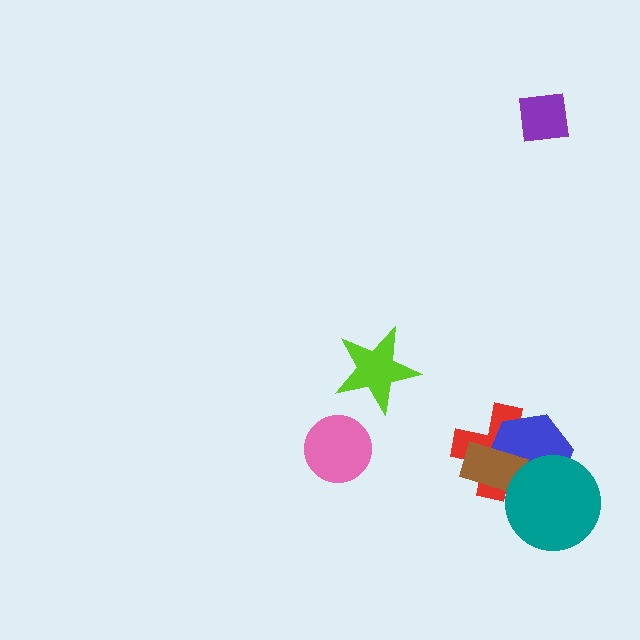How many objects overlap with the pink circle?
0 objects overlap with the pink circle.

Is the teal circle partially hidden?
No, no other shape covers it.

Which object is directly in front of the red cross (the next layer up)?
The blue hexagon is directly in front of the red cross.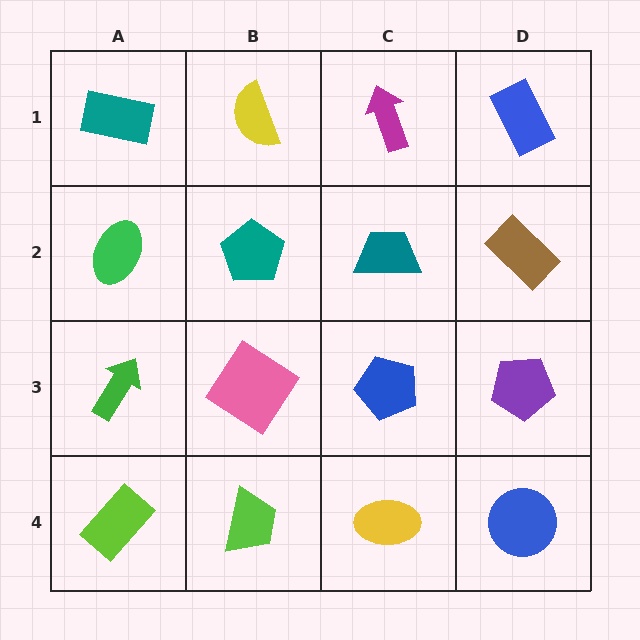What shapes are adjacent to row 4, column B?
A pink diamond (row 3, column B), a lime rectangle (row 4, column A), a yellow ellipse (row 4, column C).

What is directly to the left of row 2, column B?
A green ellipse.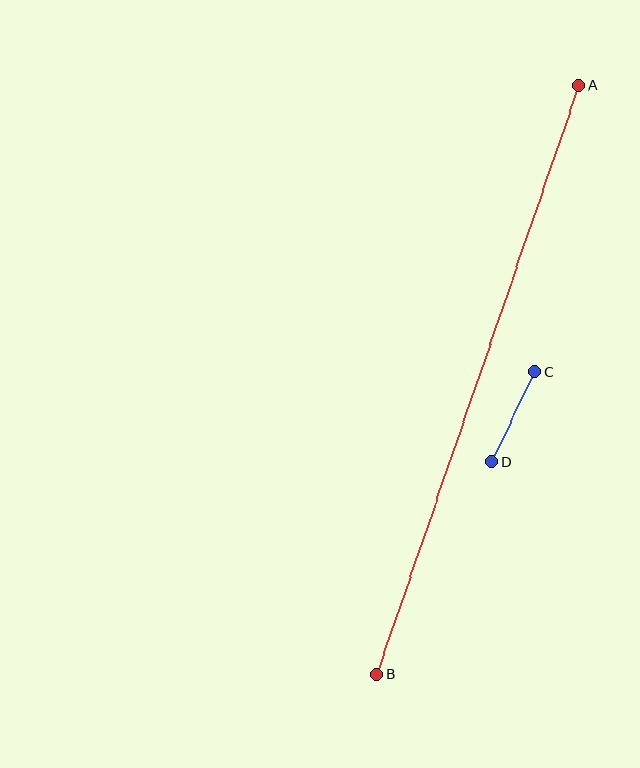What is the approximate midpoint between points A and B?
The midpoint is at approximately (478, 380) pixels.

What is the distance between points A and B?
The distance is approximately 623 pixels.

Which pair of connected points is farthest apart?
Points A and B are farthest apart.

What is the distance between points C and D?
The distance is approximately 99 pixels.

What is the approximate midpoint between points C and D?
The midpoint is at approximately (513, 417) pixels.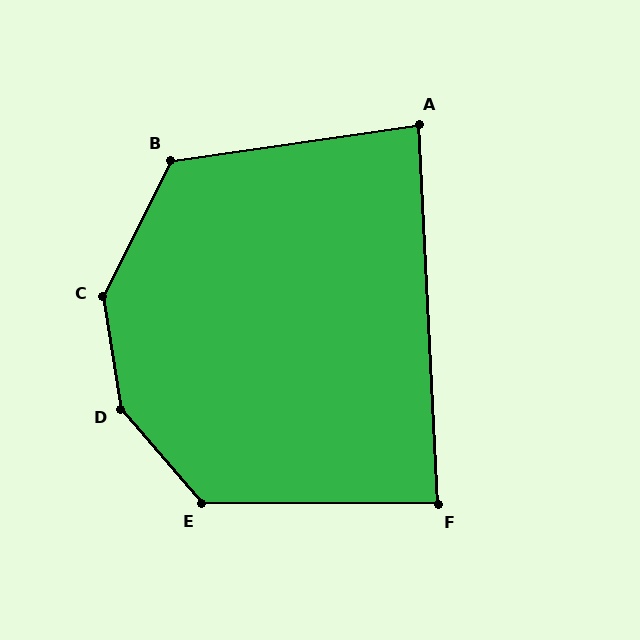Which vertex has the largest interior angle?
D, at approximately 148 degrees.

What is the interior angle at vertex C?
Approximately 145 degrees (obtuse).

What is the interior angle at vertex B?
Approximately 125 degrees (obtuse).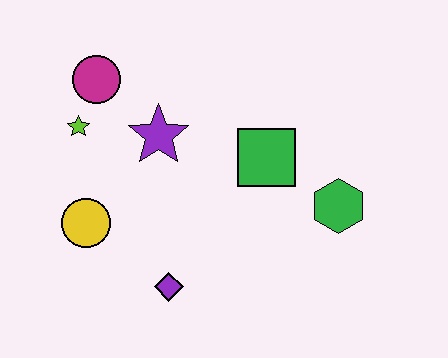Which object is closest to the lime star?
The magenta circle is closest to the lime star.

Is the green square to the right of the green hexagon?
No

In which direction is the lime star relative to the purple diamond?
The lime star is above the purple diamond.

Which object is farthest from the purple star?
The green hexagon is farthest from the purple star.